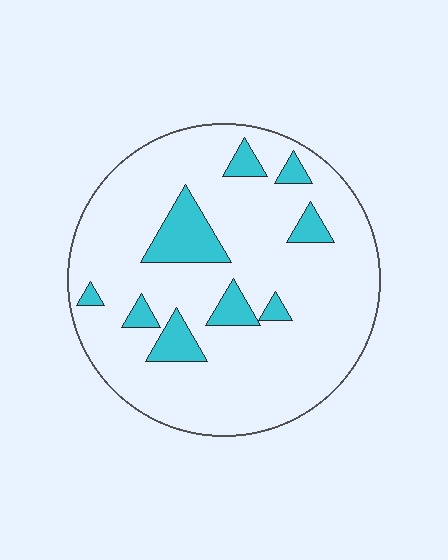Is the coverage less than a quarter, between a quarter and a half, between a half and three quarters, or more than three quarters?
Less than a quarter.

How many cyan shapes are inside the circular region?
9.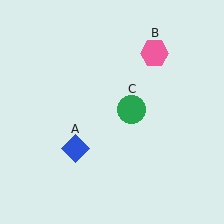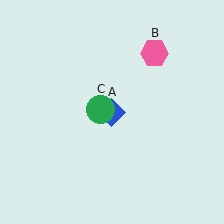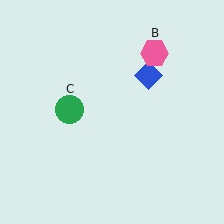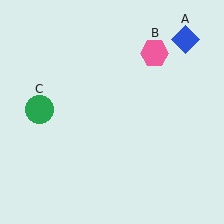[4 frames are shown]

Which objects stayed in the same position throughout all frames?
Pink hexagon (object B) remained stationary.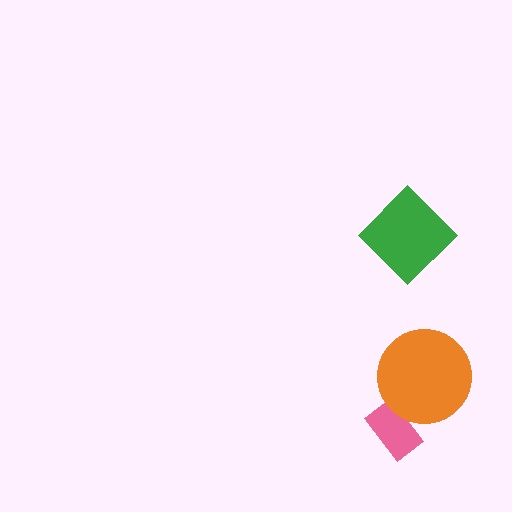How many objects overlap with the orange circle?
1 object overlaps with the orange circle.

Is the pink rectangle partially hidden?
Yes, it is partially covered by another shape.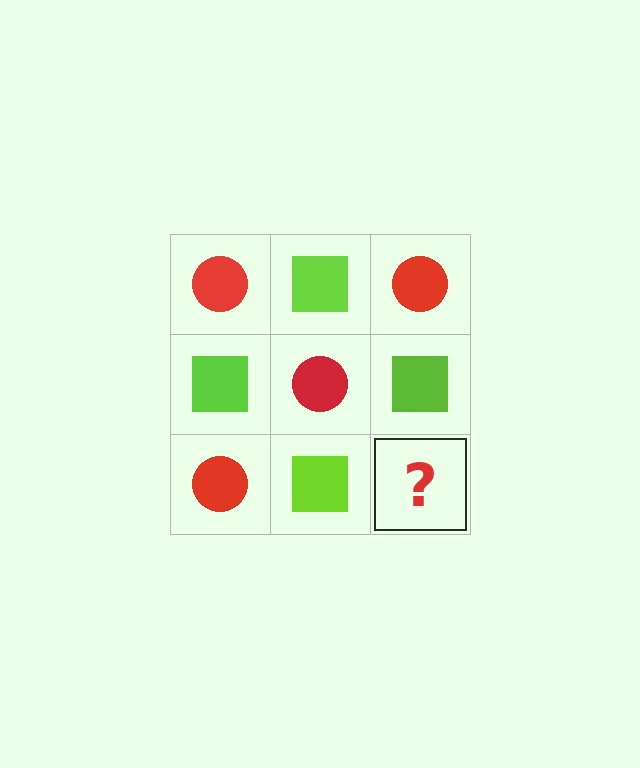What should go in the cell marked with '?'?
The missing cell should contain a red circle.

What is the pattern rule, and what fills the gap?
The rule is that it alternates red circle and lime square in a checkerboard pattern. The gap should be filled with a red circle.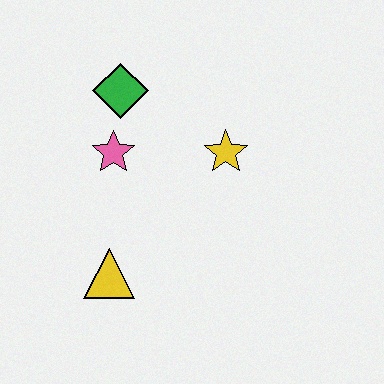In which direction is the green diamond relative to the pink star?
The green diamond is above the pink star.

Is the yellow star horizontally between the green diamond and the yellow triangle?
No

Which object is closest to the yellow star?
The pink star is closest to the yellow star.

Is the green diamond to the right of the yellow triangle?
Yes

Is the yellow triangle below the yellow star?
Yes